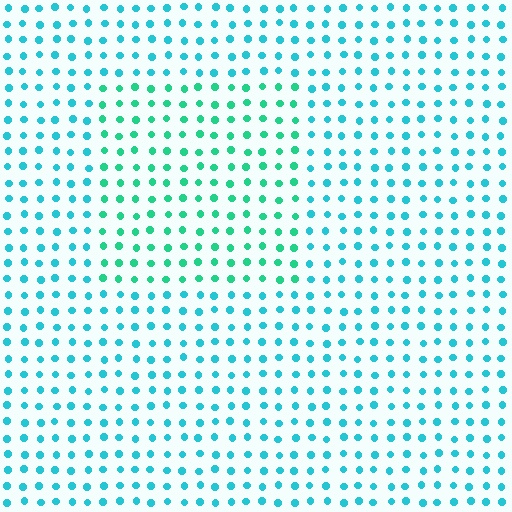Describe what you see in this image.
The image is filled with small cyan elements in a uniform arrangement. A rectangle-shaped region is visible where the elements are tinted to a slightly different hue, forming a subtle color boundary.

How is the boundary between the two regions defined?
The boundary is defined purely by a slight shift in hue (about 29 degrees). Spacing, size, and orientation are identical on both sides.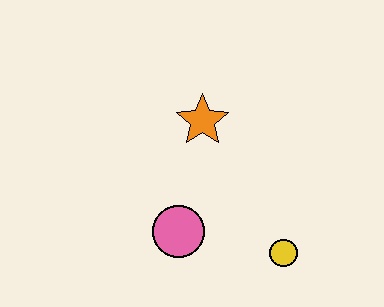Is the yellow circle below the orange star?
Yes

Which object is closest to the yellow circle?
The pink circle is closest to the yellow circle.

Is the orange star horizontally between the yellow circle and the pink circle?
Yes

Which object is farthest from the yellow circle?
The orange star is farthest from the yellow circle.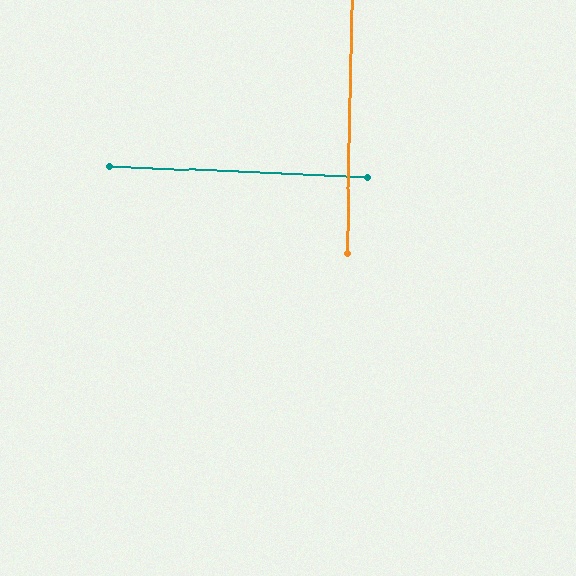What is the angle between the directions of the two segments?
Approximately 89 degrees.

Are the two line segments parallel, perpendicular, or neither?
Perpendicular — they meet at approximately 89°.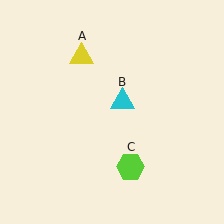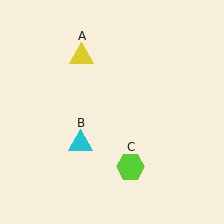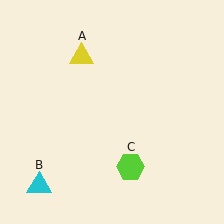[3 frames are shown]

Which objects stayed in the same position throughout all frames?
Yellow triangle (object A) and lime hexagon (object C) remained stationary.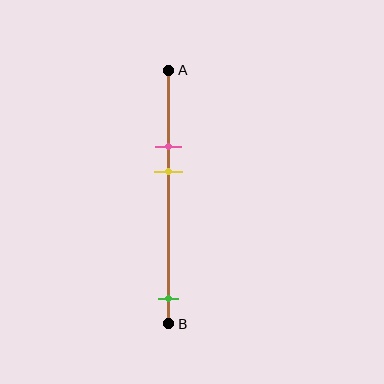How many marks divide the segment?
There are 3 marks dividing the segment.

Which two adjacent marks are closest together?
The pink and yellow marks are the closest adjacent pair.